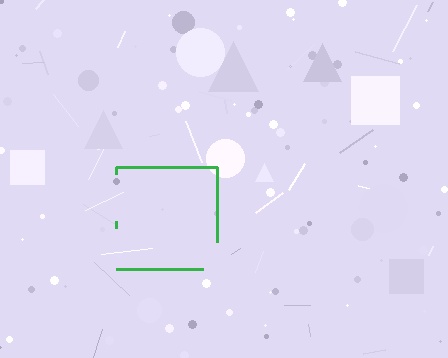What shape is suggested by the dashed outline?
The dashed outline suggests a square.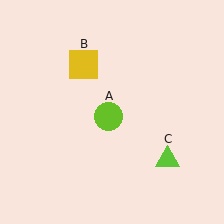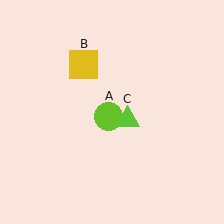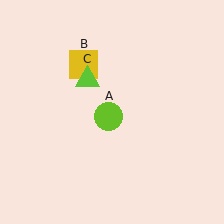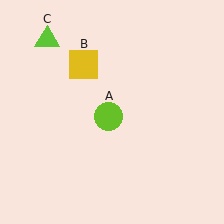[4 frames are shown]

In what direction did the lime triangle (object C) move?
The lime triangle (object C) moved up and to the left.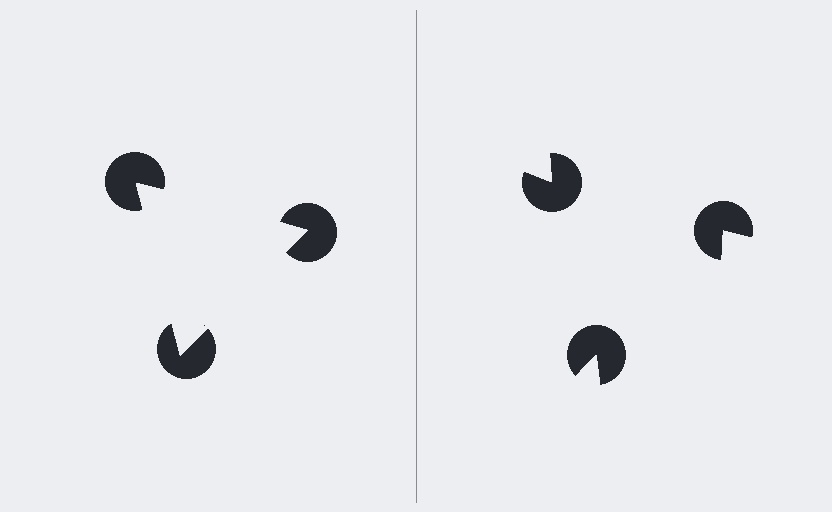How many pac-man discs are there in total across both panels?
6 — 3 on each side.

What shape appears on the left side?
An illusory triangle.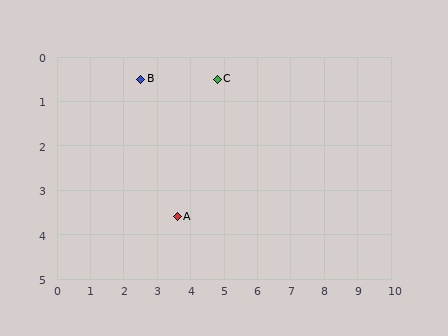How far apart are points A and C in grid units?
Points A and C are about 3.3 grid units apart.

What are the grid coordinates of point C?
Point C is at approximately (4.8, 0.5).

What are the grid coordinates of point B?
Point B is at approximately (2.5, 0.5).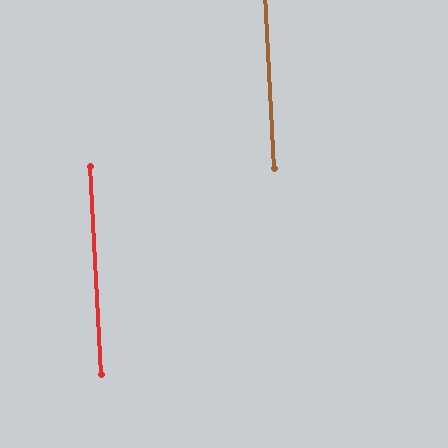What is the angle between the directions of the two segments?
Approximately 0 degrees.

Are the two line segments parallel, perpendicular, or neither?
Parallel — their directions differ by only 0.2°.